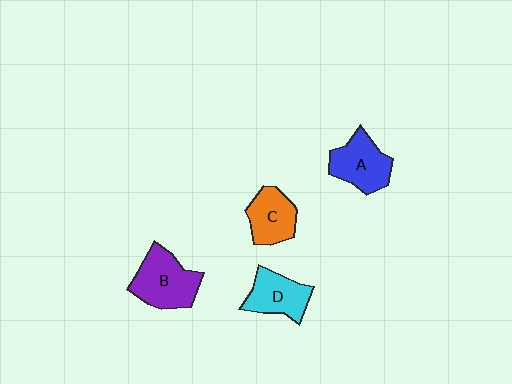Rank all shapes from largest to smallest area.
From largest to smallest: B (purple), A (blue), D (cyan), C (orange).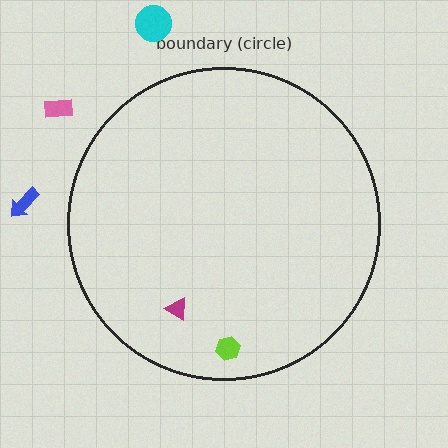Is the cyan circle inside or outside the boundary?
Outside.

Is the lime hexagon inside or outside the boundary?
Inside.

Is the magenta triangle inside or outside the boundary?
Inside.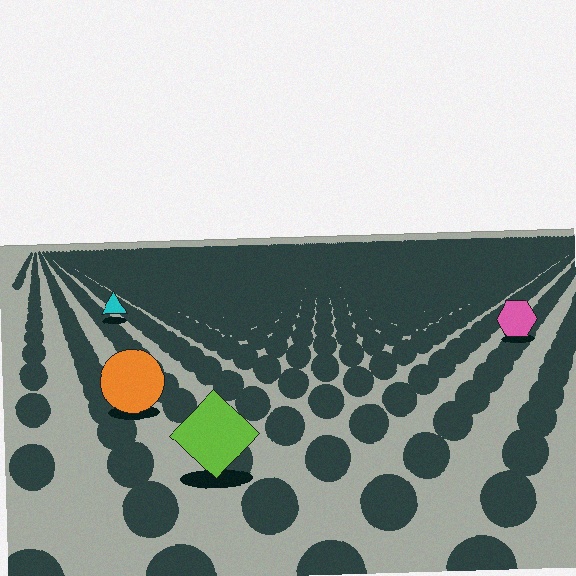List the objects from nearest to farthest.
From nearest to farthest: the lime diamond, the orange circle, the pink hexagon, the cyan triangle.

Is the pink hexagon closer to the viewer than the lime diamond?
No. The lime diamond is closer — you can tell from the texture gradient: the ground texture is coarser near it.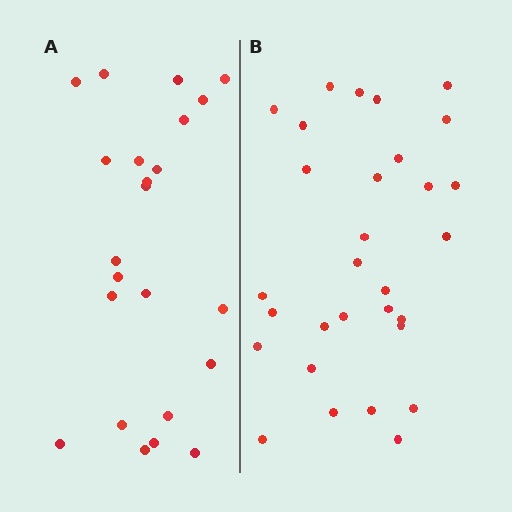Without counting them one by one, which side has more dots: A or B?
Region B (the right region) has more dots.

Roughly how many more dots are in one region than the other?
Region B has roughly 8 or so more dots than region A.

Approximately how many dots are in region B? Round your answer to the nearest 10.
About 30 dots.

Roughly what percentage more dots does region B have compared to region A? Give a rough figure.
About 30% more.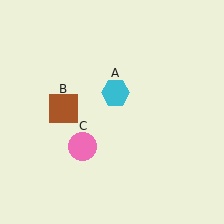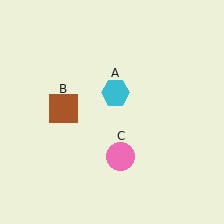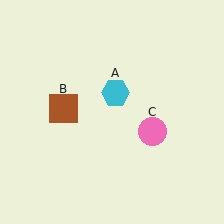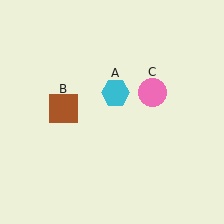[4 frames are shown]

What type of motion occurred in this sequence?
The pink circle (object C) rotated counterclockwise around the center of the scene.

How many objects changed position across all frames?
1 object changed position: pink circle (object C).